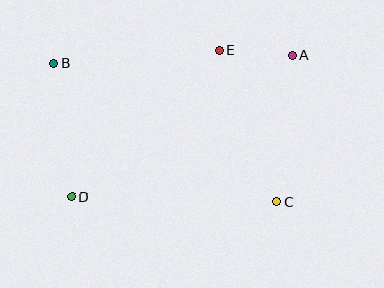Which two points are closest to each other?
Points A and E are closest to each other.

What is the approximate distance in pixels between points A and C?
The distance between A and C is approximately 147 pixels.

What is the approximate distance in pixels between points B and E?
The distance between B and E is approximately 166 pixels.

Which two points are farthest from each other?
Points B and C are farthest from each other.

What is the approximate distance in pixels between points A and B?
The distance between A and B is approximately 239 pixels.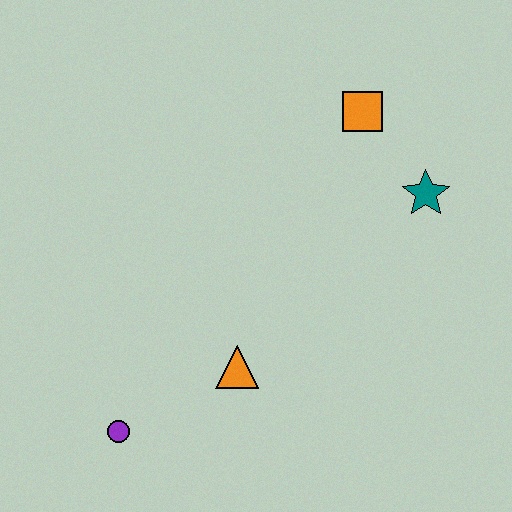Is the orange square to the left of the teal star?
Yes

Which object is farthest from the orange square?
The purple circle is farthest from the orange square.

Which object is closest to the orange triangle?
The purple circle is closest to the orange triangle.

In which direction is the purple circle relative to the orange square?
The purple circle is below the orange square.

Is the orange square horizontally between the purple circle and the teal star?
Yes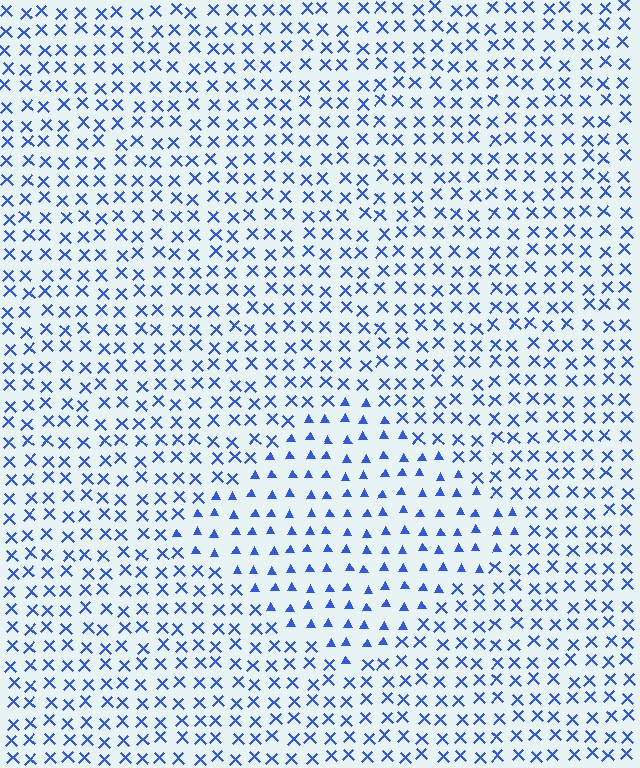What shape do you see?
I see a diamond.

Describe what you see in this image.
The image is filled with small blue elements arranged in a uniform grid. A diamond-shaped region contains triangles, while the surrounding area contains X marks. The boundary is defined purely by the change in element shape.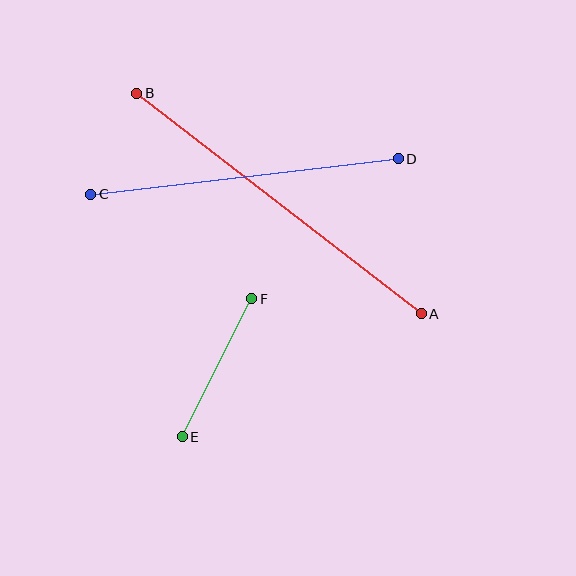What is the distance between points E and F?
The distance is approximately 155 pixels.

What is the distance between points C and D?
The distance is approximately 309 pixels.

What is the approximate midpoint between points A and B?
The midpoint is at approximately (279, 204) pixels.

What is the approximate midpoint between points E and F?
The midpoint is at approximately (217, 368) pixels.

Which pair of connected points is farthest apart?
Points A and B are farthest apart.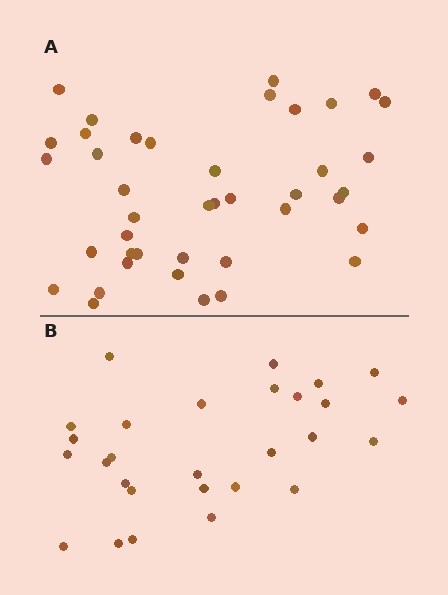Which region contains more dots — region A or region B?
Region A (the top region) has more dots.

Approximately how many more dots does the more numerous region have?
Region A has approximately 15 more dots than region B.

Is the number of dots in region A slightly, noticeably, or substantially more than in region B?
Region A has substantially more. The ratio is roughly 1.5 to 1.